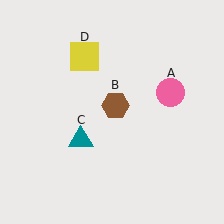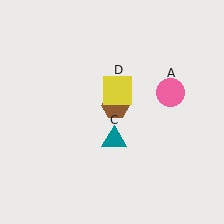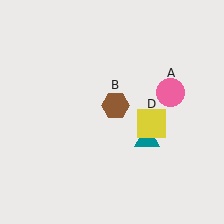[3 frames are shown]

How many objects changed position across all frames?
2 objects changed position: teal triangle (object C), yellow square (object D).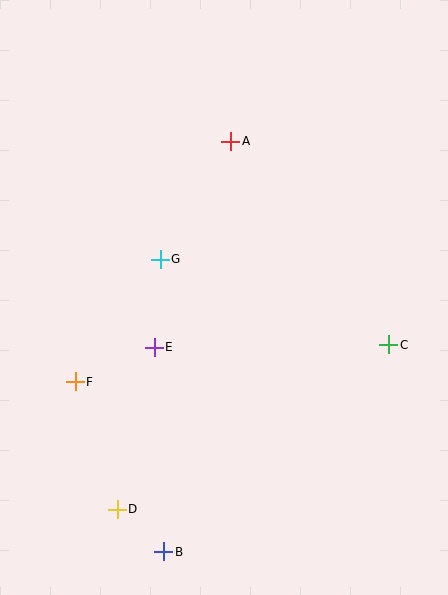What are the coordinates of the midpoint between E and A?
The midpoint between E and A is at (192, 244).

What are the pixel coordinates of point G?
Point G is at (160, 259).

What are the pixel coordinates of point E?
Point E is at (154, 347).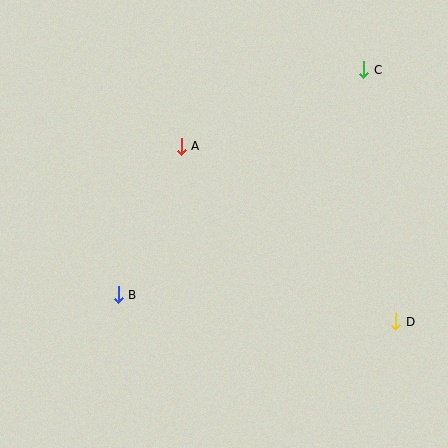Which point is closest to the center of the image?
Point A at (181, 146) is closest to the center.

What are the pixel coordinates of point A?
Point A is at (181, 146).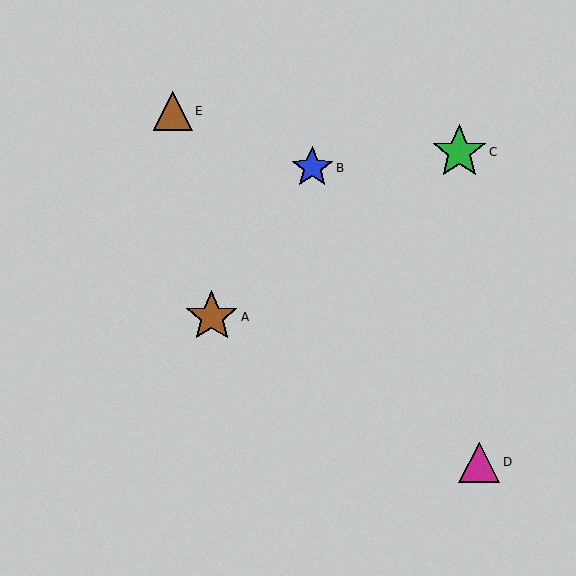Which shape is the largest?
The green star (labeled C) is the largest.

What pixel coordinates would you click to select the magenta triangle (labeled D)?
Click at (479, 462) to select the magenta triangle D.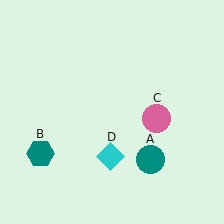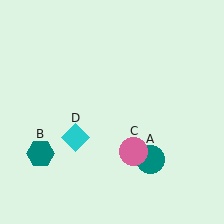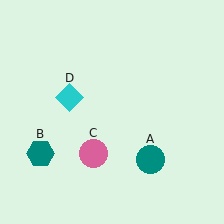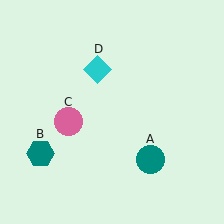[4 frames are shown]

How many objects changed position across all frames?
2 objects changed position: pink circle (object C), cyan diamond (object D).